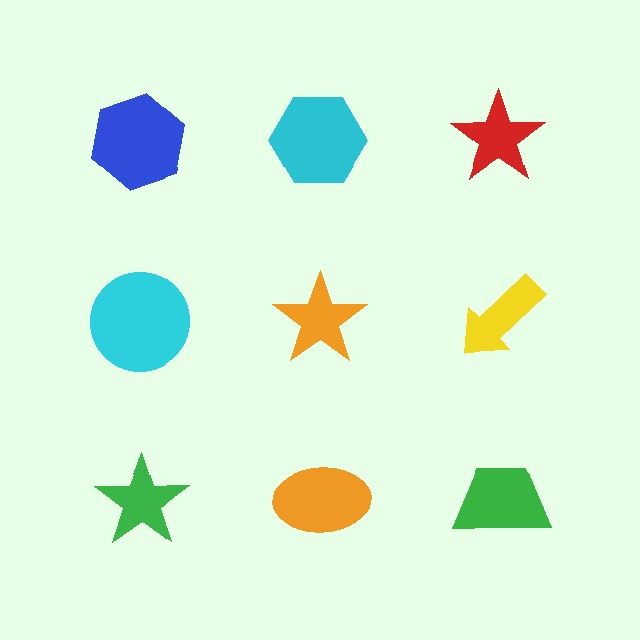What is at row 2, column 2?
An orange star.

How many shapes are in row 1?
3 shapes.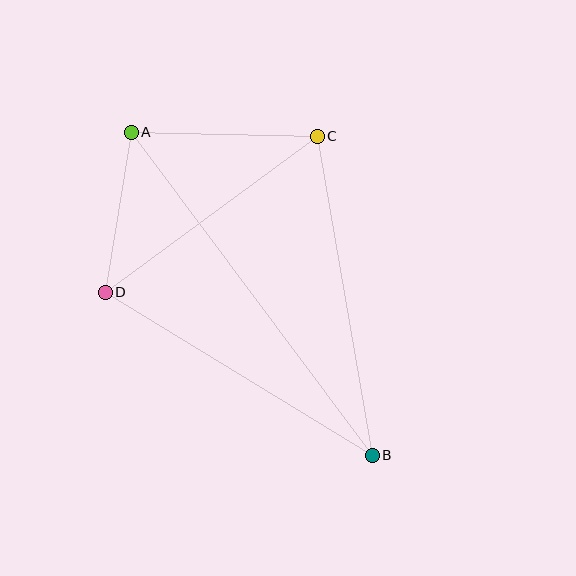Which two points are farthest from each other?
Points A and B are farthest from each other.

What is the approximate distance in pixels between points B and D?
The distance between B and D is approximately 313 pixels.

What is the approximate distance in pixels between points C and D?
The distance between C and D is approximately 263 pixels.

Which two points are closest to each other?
Points A and D are closest to each other.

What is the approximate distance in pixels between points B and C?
The distance between B and C is approximately 323 pixels.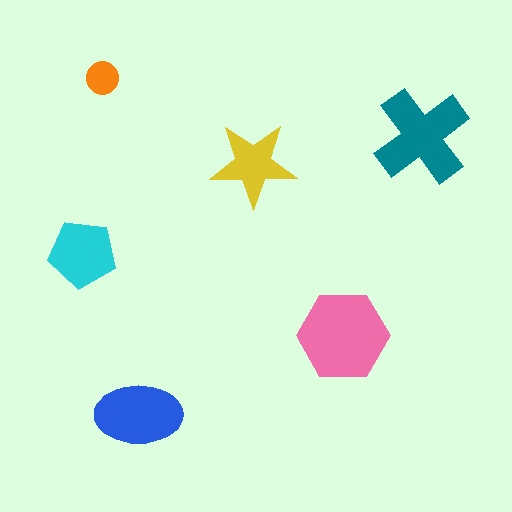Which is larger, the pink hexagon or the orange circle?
The pink hexagon.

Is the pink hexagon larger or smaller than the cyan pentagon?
Larger.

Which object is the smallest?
The orange circle.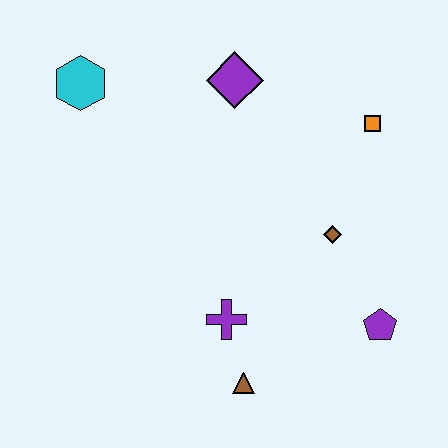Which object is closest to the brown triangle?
The purple cross is closest to the brown triangle.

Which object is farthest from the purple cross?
The cyan hexagon is farthest from the purple cross.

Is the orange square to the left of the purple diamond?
No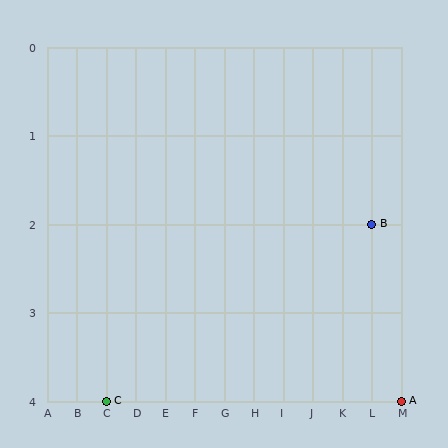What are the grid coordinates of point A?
Point A is at grid coordinates (M, 4).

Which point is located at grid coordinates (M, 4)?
Point A is at (M, 4).